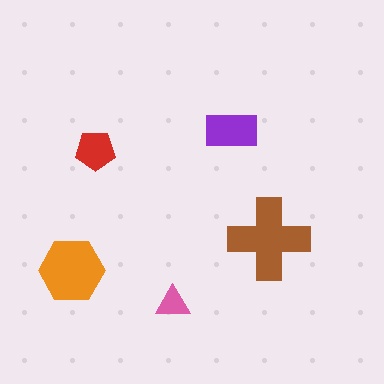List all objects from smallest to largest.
The pink triangle, the red pentagon, the purple rectangle, the orange hexagon, the brown cross.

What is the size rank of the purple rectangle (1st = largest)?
3rd.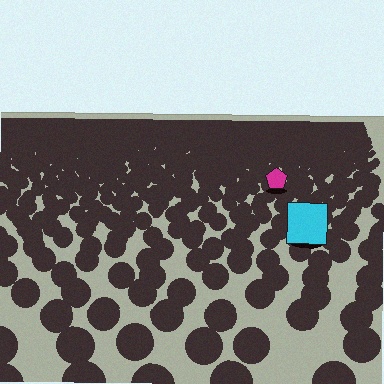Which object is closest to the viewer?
The cyan square is closest. The texture marks near it are larger and more spread out.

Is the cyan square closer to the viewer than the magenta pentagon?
Yes. The cyan square is closer — you can tell from the texture gradient: the ground texture is coarser near it.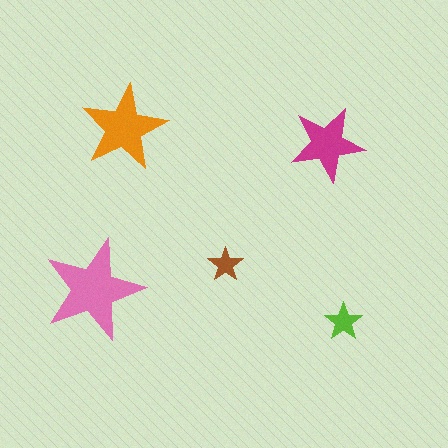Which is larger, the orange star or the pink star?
The pink one.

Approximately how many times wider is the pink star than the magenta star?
About 1.5 times wider.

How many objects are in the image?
There are 5 objects in the image.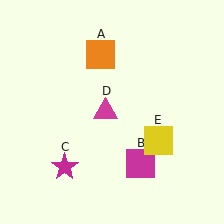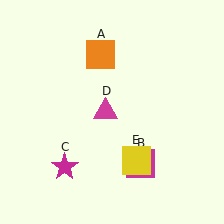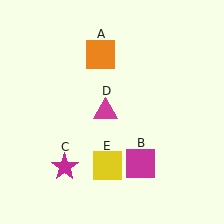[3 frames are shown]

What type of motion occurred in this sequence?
The yellow square (object E) rotated clockwise around the center of the scene.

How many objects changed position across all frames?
1 object changed position: yellow square (object E).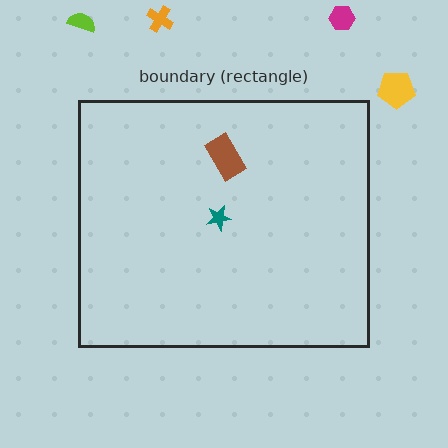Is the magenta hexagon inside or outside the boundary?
Outside.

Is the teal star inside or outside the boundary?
Inside.